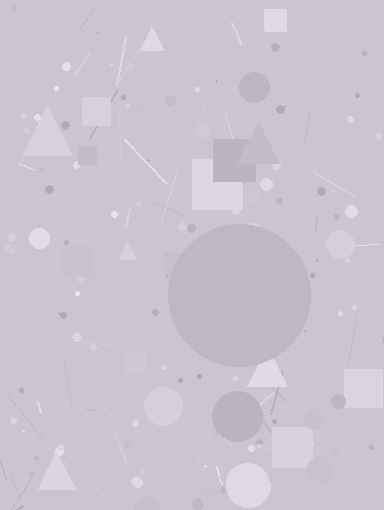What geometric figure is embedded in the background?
A circle is embedded in the background.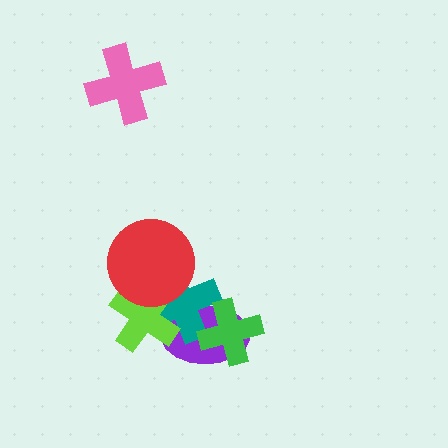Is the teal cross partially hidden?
Yes, it is partially covered by another shape.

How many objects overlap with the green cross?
2 objects overlap with the green cross.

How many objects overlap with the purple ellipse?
3 objects overlap with the purple ellipse.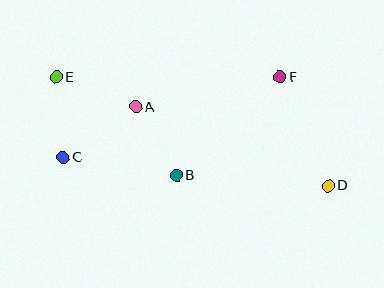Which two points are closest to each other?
Points A and B are closest to each other.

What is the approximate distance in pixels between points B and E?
The distance between B and E is approximately 155 pixels.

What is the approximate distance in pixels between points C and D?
The distance between C and D is approximately 266 pixels.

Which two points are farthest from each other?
Points D and E are farthest from each other.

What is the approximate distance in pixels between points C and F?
The distance between C and F is approximately 231 pixels.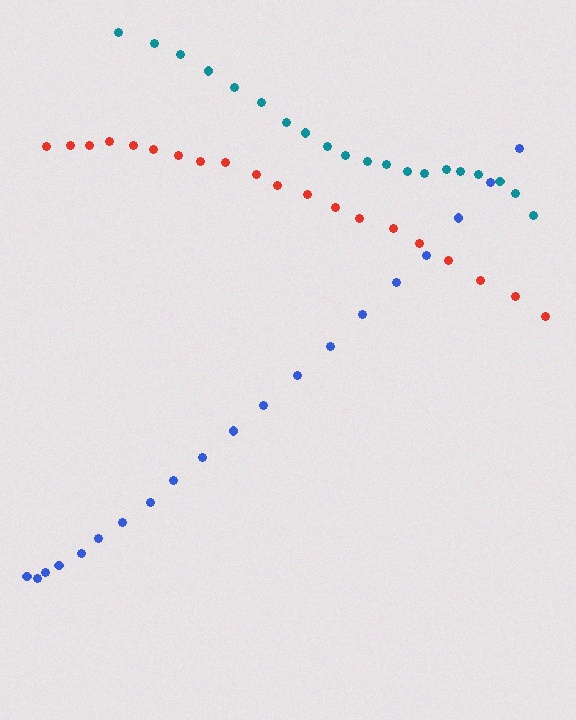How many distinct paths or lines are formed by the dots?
There are 3 distinct paths.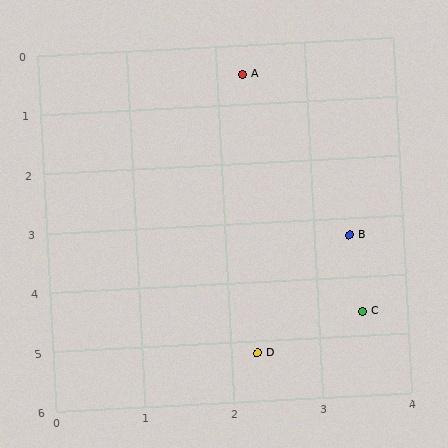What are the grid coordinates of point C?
Point C is at approximately (3.5, 4.6).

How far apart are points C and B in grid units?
Points C and B are about 1.3 grid units apart.